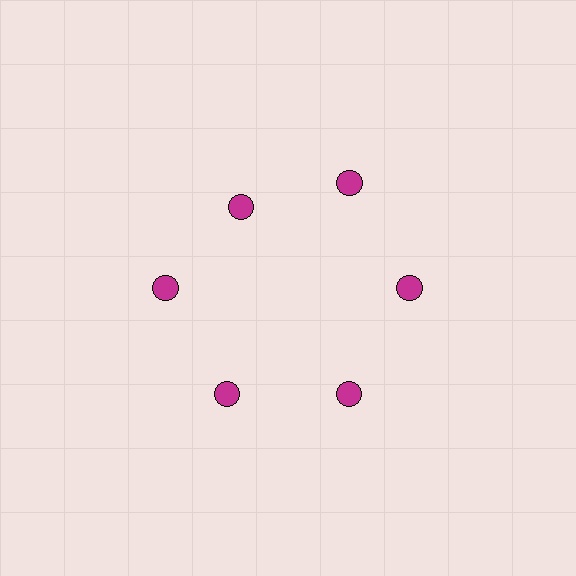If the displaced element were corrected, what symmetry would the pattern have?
It would have 6-fold rotational symmetry — the pattern would map onto itself every 60 degrees.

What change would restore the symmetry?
The symmetry would be restored by moving it outward, back onto the ring so that all 6 circles sit at equal angles and equal distance from the center.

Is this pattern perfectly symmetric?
No. The 6 magenta circles are arranged in a ring, but one element near the 11 o'clock position is pulled inward toward the center, breaking the 6-fold rotational symmetry.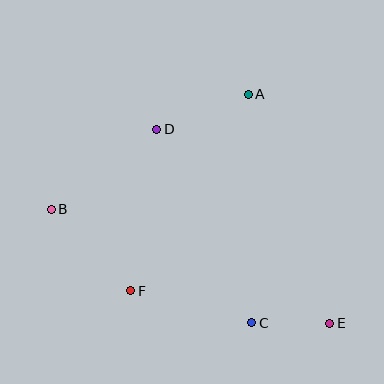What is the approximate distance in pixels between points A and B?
The distance between A and B is approximately 228 pixels.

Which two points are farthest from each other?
Points B and E are farthest from each other.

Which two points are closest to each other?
Points C and E are closest to each other.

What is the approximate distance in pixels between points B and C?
The distance between B and C is approximately 230 pixels.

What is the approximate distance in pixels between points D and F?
The distance between D and F is approximately 163 pixels.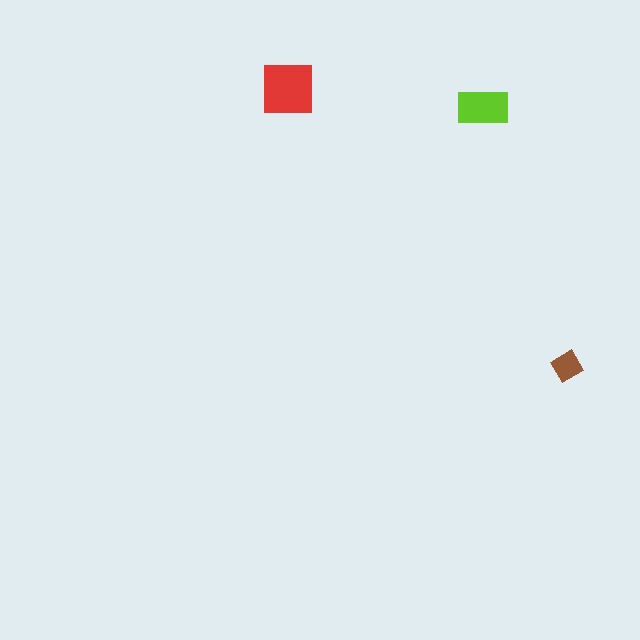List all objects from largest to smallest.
The red square, the lime rectangle, the brown diamond.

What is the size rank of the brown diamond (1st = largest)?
3rd.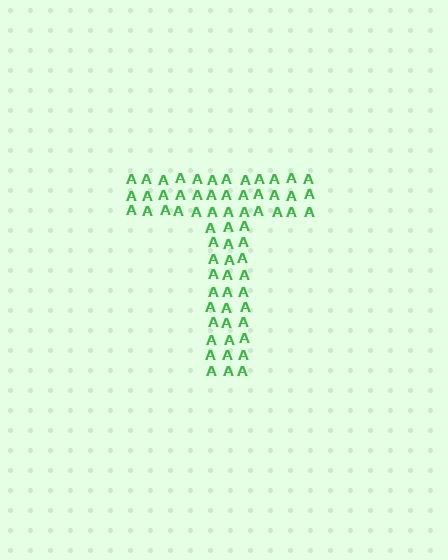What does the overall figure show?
The overall figure shows the letter T.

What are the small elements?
The small elements are letter A's.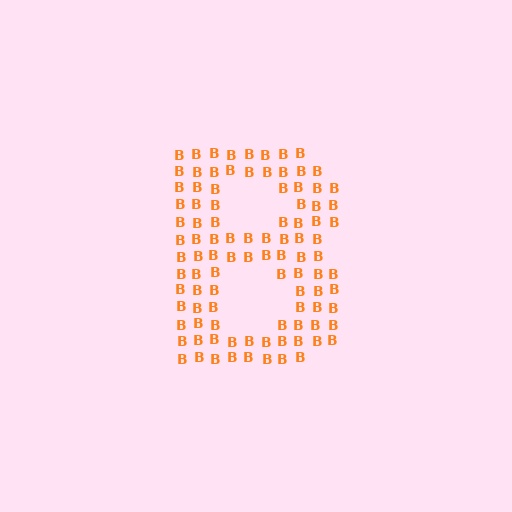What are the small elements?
The small elements are letter B's.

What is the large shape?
The large shape is the letter B.